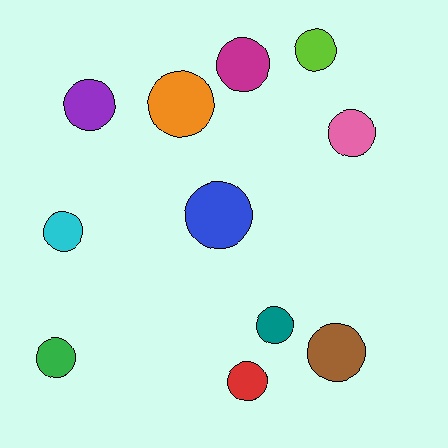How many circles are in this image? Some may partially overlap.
There are 11 circles.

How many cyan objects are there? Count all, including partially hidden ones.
There is 1 cyan object.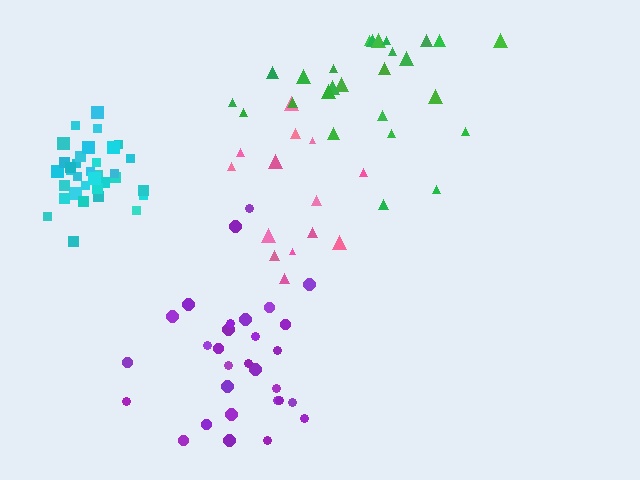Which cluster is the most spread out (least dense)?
Pink.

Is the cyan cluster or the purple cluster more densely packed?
Cyan.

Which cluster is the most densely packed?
Cyan.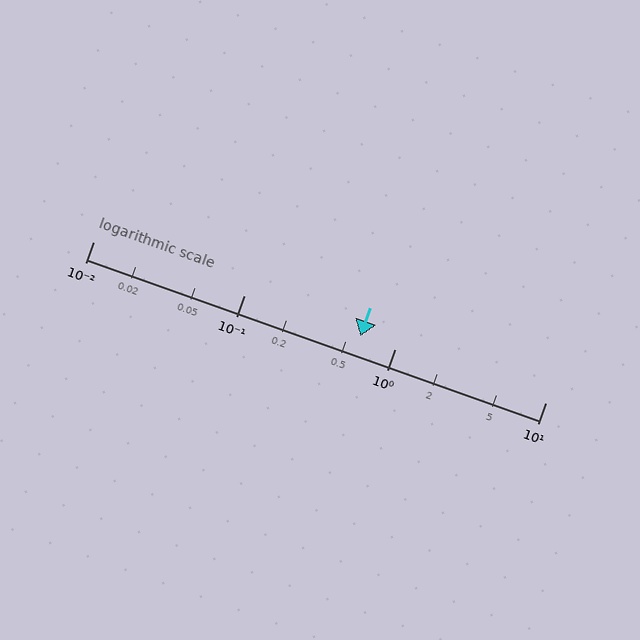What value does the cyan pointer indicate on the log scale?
The pointer indicates approximately 0.59.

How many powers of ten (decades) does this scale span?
The scale spans 3 decades, from 0.01 to 10.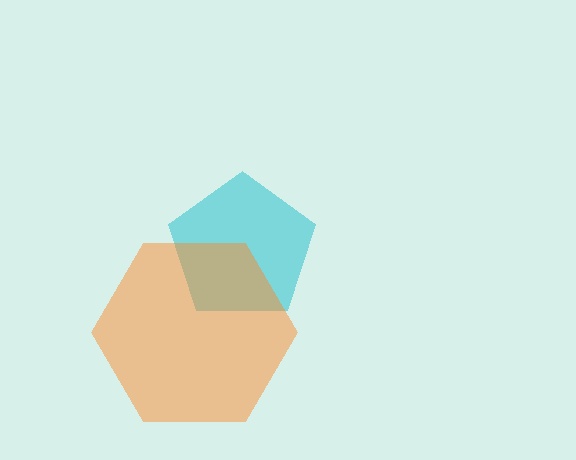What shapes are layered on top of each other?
The layered shapes are: a cyan pentagon, an orange hexagon.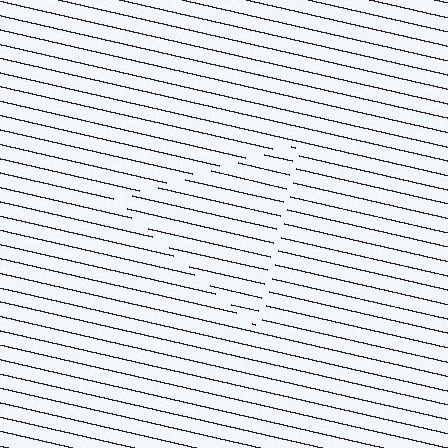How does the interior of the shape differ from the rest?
The interior of the shape contains the same grating, shifted by half a period — the contour is defined by the phase discontinuity where line-ends from the inner and outer gratings abut.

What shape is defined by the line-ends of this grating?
An illusory triangle. The interior of the shape contains the same grating, shifted by half a period — the contour is defined by the phase discontinuity where line-ends from the inner and outer gratings abut.